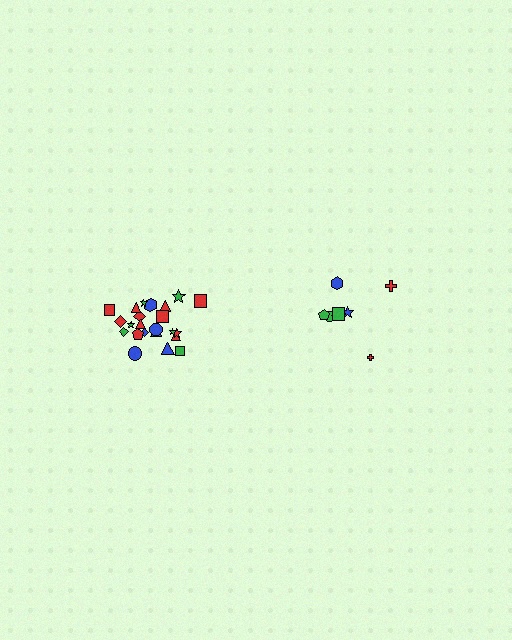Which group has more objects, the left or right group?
The left group.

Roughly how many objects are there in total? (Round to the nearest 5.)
Roughly 35 objects in total.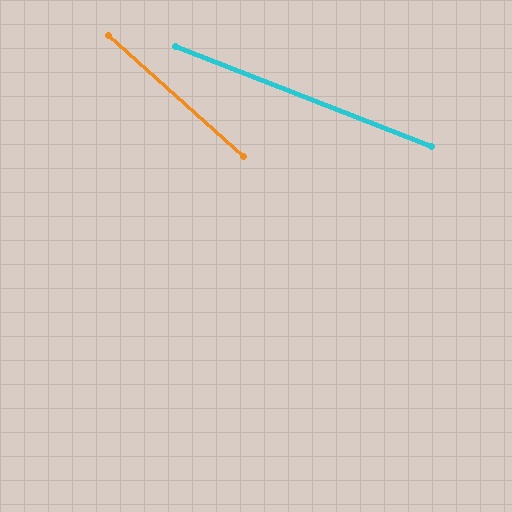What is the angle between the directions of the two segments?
Approximately 20 degrees.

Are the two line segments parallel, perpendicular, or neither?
Neither parallel nor perpendicular — they differ by about 20°.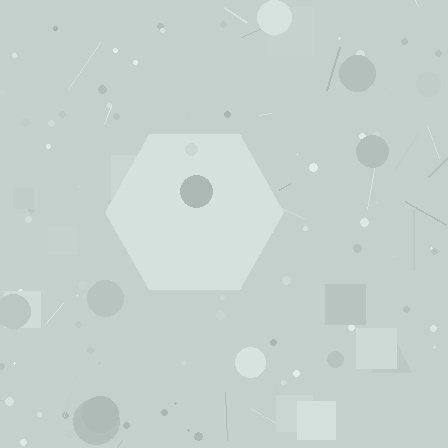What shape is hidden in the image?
A hexagon is hidden in the image.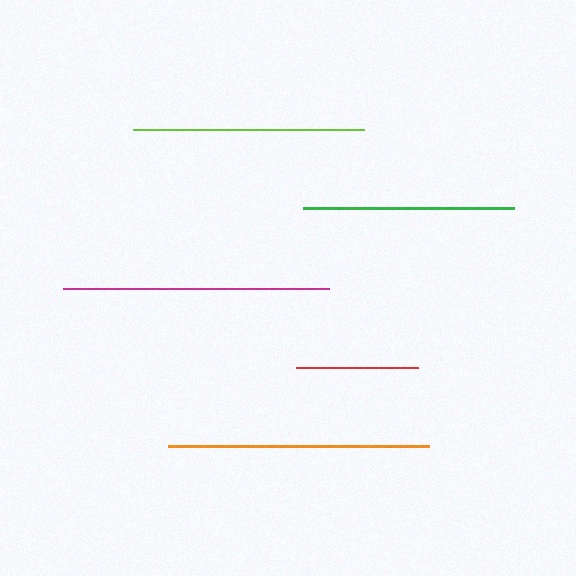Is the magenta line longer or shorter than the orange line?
The magenta line is longer than the orange line.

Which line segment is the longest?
The magenta line is the longest at approximately 267 pixels.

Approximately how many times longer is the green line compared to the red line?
The green line is approximately 1.7 times the length of the red line.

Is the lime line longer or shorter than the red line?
The lime line is longer than the red line.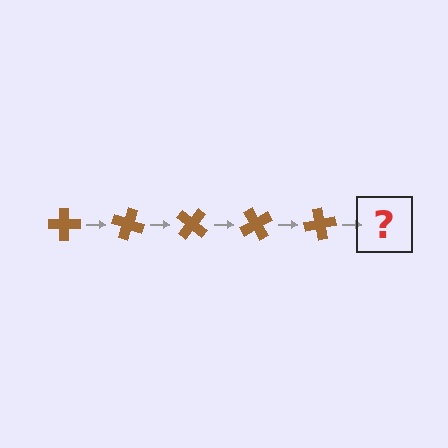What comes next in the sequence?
The next element should be a brown cross rotated 100 degrees.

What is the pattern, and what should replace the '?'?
The pattern is that the cross rotates 20 degrees each step. The '?' should be a brown cross rotated 100 degrees.